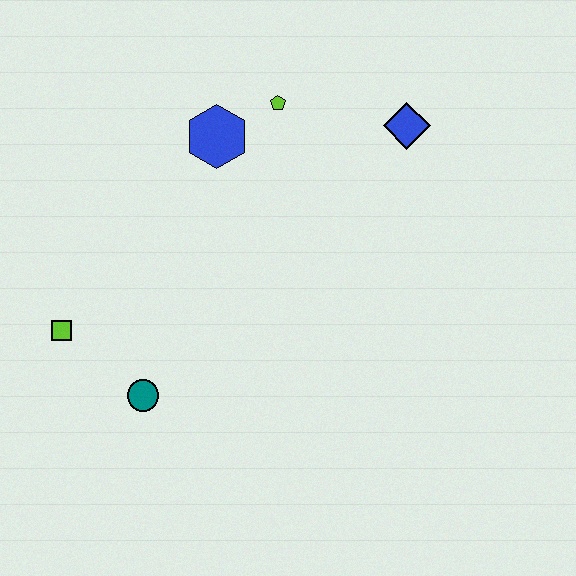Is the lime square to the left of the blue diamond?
Yes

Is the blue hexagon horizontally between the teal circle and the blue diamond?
Yes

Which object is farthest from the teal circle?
The blue diamond is farthest from the teal circle.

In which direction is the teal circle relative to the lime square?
The teal circle is to the right of the lime square.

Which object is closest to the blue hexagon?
The lime pentagon is closest to the blue hexagon.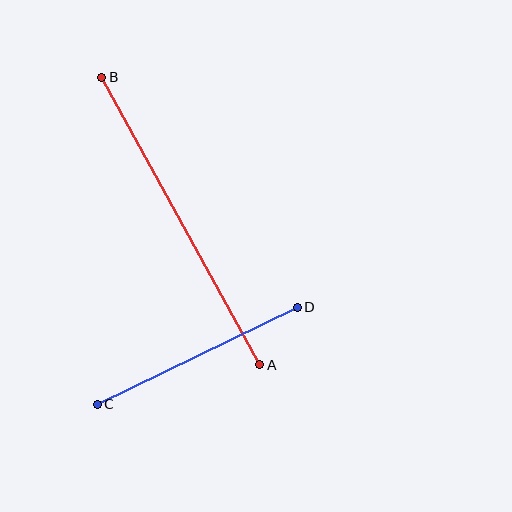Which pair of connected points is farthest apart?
Points A and B are farthest apart.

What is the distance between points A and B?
The distance is approximately 328 pixels.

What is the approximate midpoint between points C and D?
The midpoint is at approximately (197, 356) pixels.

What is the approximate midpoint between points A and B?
The midpoint is at approximately (181, 221) pixels.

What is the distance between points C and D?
The distance is approximately 222 pixels.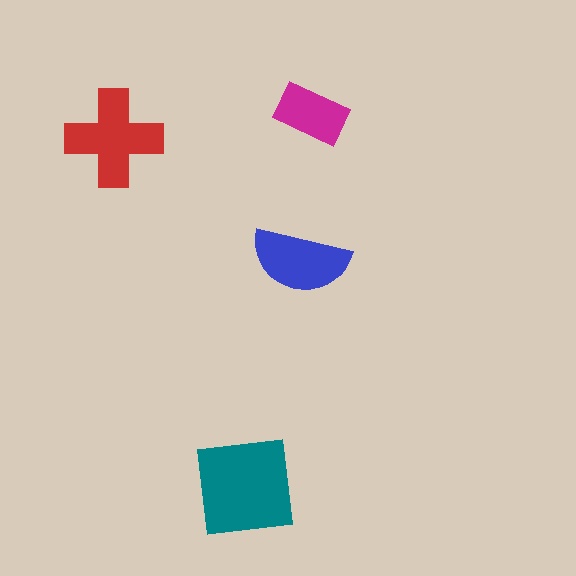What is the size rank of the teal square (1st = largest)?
1st.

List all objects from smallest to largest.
The magenta rectangle, the blue semicircle, the red cross, the teal square.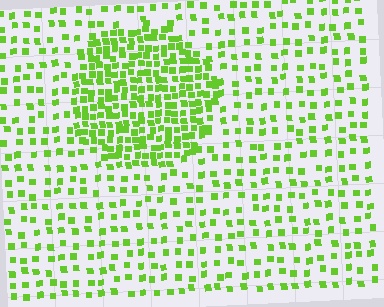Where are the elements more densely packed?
The elements are more densely packed inside the circle boundary.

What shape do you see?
I see a circle.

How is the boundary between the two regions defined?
The boundary is defined by a change in element density (approximately 2.4x ratio). All elements are the same color, size, and shape.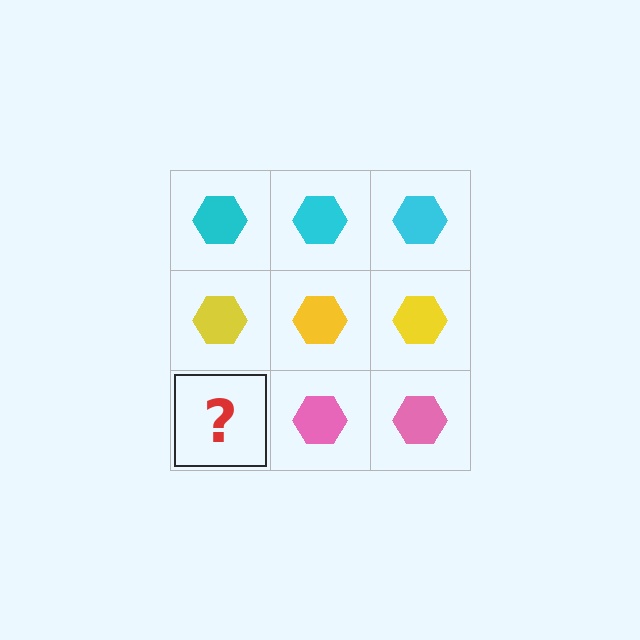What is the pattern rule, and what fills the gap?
The rule is that each row has a consistent color. The gap should be filled with a pink hexagon.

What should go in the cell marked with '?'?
The missing cell should contain a pink hexagon.